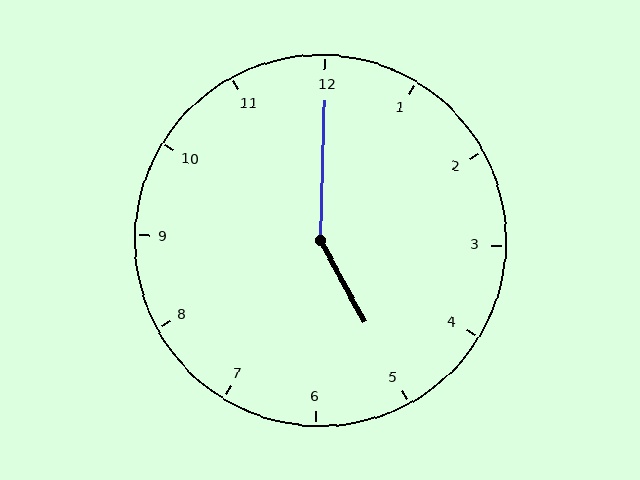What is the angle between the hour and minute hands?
Approximately 150 degrees.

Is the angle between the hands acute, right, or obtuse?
It is obtuse.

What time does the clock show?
5:00.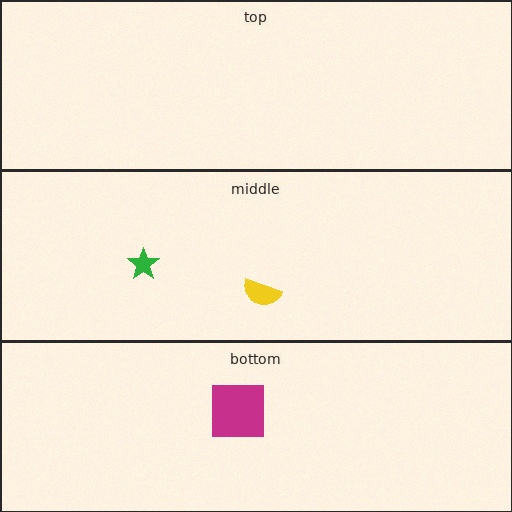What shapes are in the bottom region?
The magenta square.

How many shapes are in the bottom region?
1.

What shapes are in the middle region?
The yellow semicircle, the green star.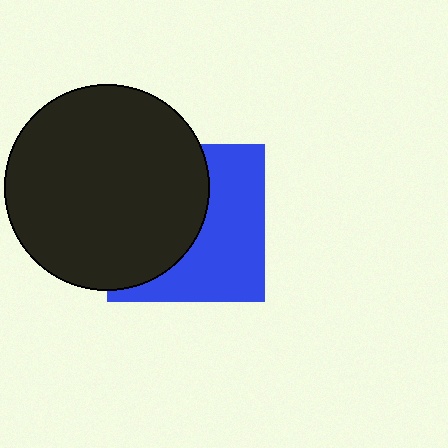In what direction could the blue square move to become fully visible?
The blue square could move right. That would shift it out from behind the black circle entirely.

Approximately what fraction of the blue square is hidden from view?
Roughly 51% of the blue square is hidden behind the black circle.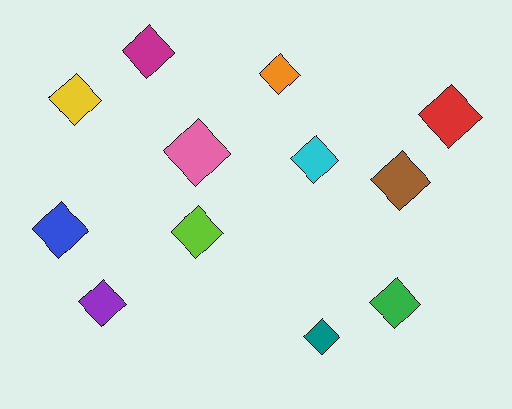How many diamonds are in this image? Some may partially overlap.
There are 12 diamonds.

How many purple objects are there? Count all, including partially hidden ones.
There is 1 purple object.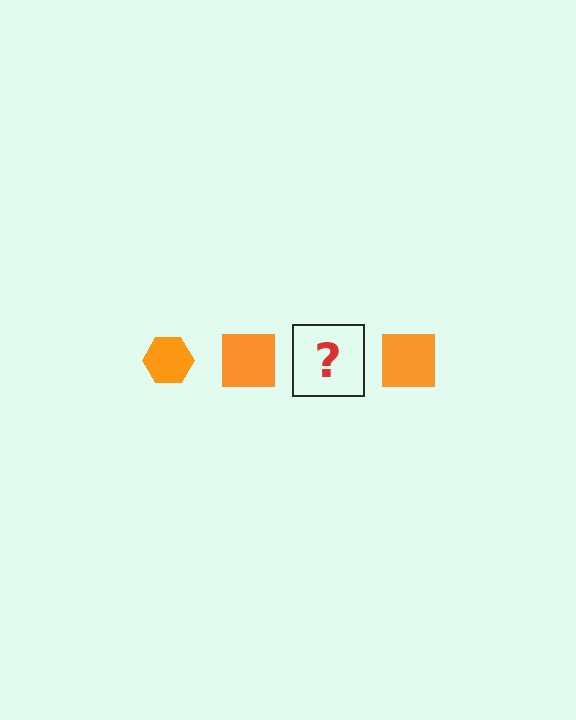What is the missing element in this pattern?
The missing element is an orange hexagon.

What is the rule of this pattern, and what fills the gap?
The rule is that the pattern cycles through hexagon, square shapes in orange. The gap should be filled with an orange hexagon.